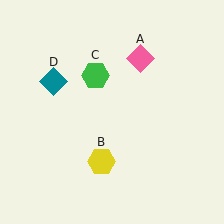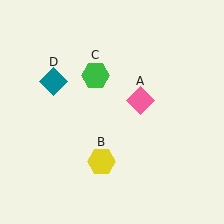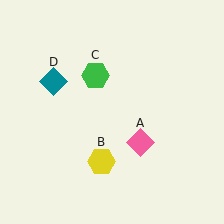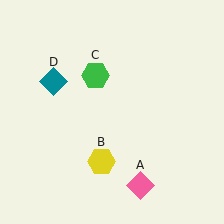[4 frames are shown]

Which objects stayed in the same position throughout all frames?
Yellow hexagon (object B) and green hexagon (object C) and teal diamond (object D) remained stationary.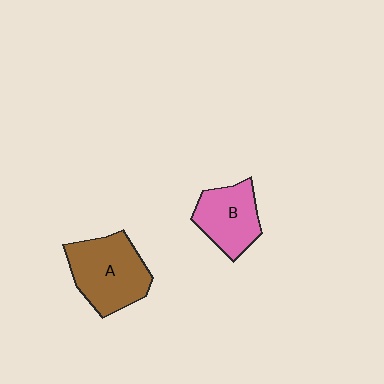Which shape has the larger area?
Shape A (brown).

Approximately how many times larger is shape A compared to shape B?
Approximately 1.3 times.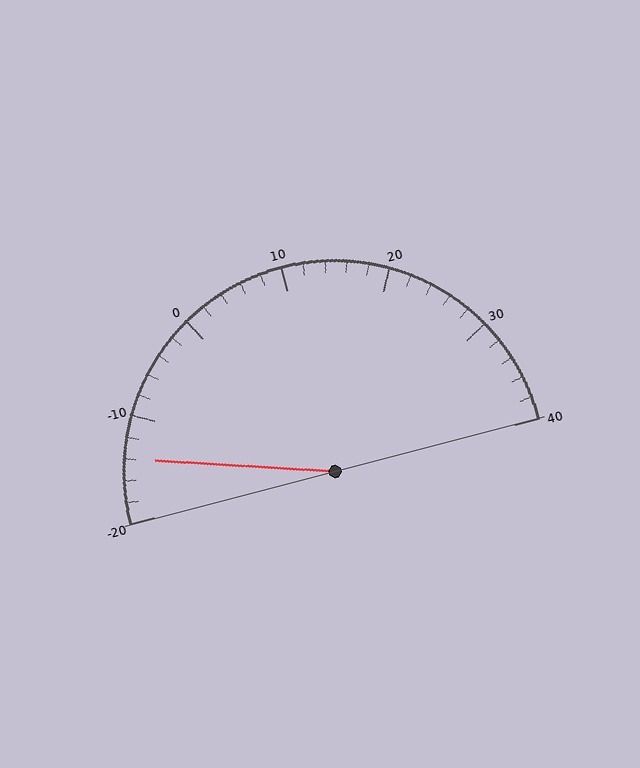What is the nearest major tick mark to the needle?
The nearest major tick mark is -10.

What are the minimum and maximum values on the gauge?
The gauge ranges from -20 to 40.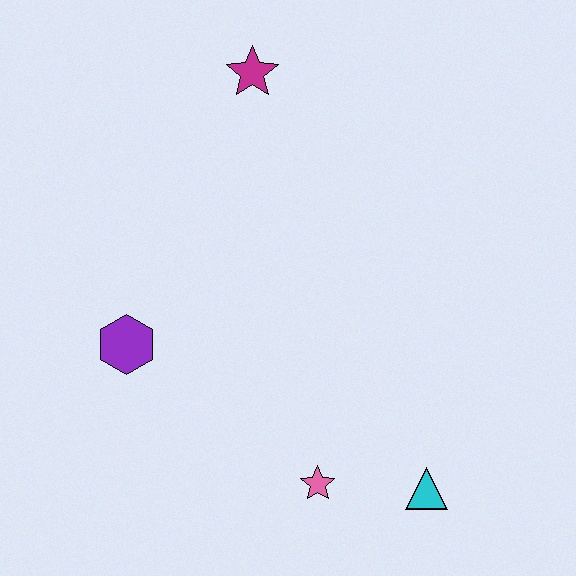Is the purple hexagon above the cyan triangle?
Yes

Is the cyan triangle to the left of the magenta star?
No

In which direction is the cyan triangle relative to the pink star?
The cyan triangle is to the right of the pink star.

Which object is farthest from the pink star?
The magenta star is farthest from the pink star.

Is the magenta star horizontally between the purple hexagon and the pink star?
Yes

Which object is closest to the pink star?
The cyan triangle is closest to the pink star.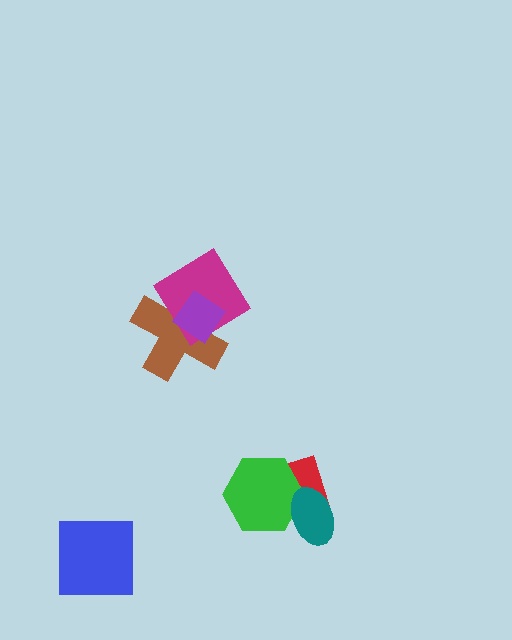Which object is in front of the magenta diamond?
The purple diamond is in front of the magenta diamond.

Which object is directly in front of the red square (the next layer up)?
The green hexagon is directly in front of the red square.